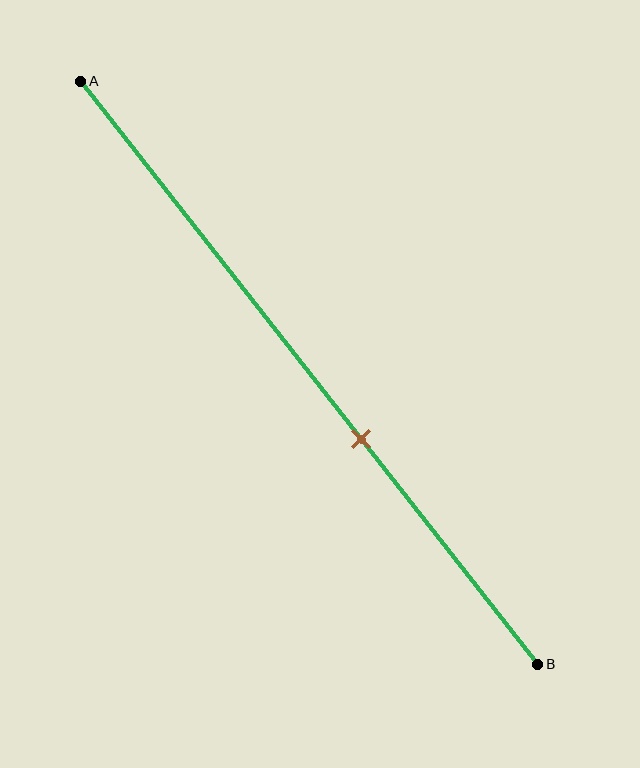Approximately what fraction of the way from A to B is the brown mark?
The brown mark is approximately 60% of the way from A to B.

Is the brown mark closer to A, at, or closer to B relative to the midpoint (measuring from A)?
The brown mark is closer to point B than the midpoint of segment AB.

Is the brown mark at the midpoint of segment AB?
No, the mark is at about 60% from A, not at the 50% midpoint.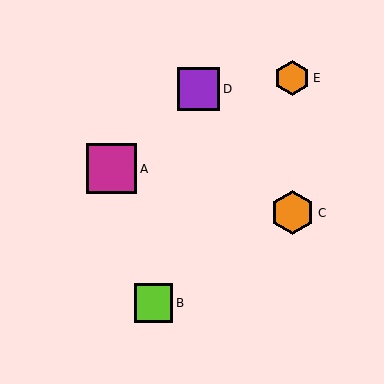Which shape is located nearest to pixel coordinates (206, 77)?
The purple square (labeled D) at (198, 89) is nearest to that location.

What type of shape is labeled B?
Shape B is a lime square.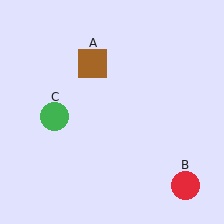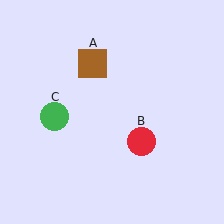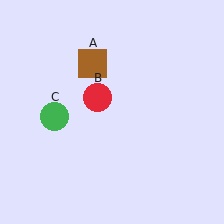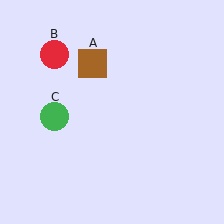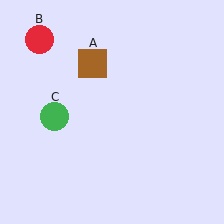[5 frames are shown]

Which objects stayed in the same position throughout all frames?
Brown square (object A) and green circle (object C) remained stationary.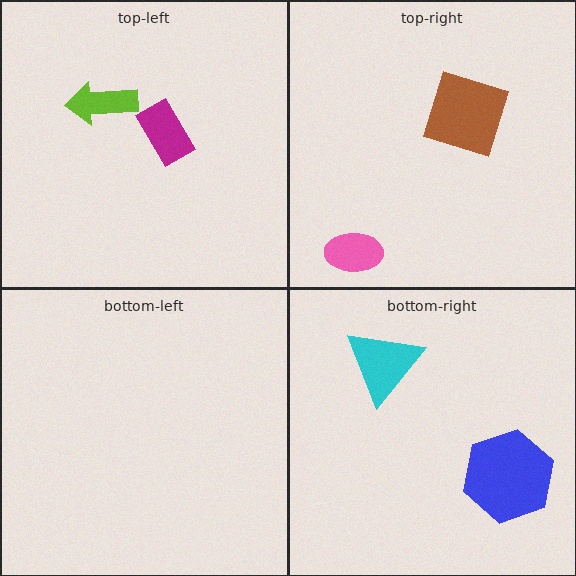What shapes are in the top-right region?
The brown square, the pink ellipse.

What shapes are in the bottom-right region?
The cyan triangle, the blue hexagon.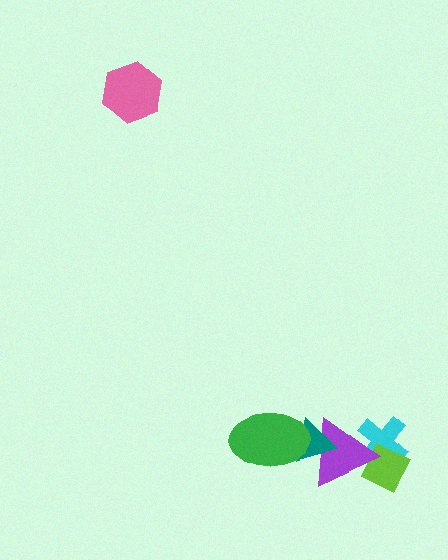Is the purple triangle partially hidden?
Yes, it is partially covered by another shape.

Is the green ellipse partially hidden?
No, no other shape covers it.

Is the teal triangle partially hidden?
Yes, it is partially covered by another shape.